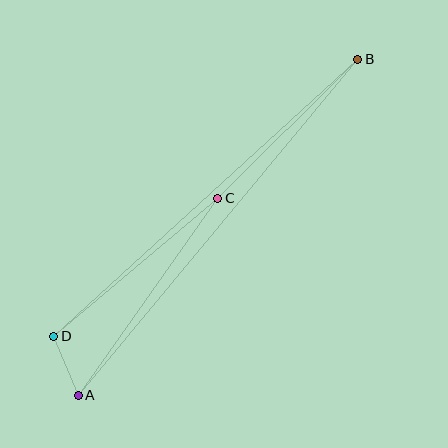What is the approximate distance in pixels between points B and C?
The distance between B and C is approximately 197 pixels.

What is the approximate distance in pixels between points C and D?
The distance between C and D is approximately 215 pixels.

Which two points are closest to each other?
Points A and D are closest to each other.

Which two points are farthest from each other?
Points A and B are farthest from each other.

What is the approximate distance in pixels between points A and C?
The distance between A and C is approximately 242 pixels.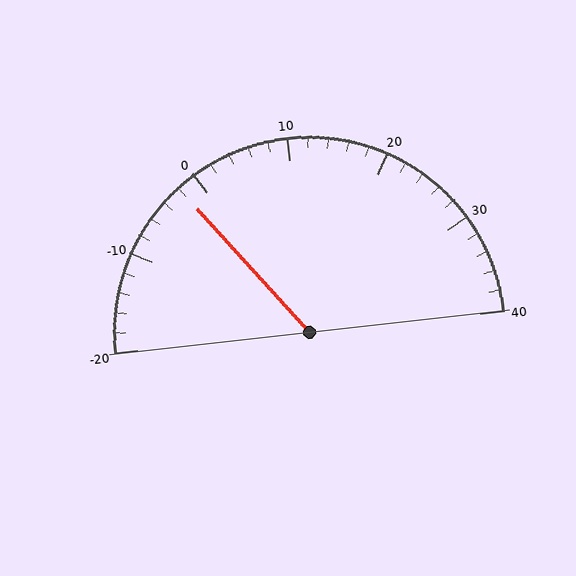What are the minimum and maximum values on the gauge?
The gauge ranges from -20 to 40.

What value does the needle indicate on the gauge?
The needle indicates approximately -2.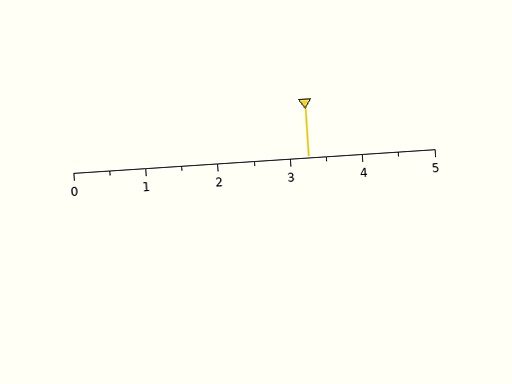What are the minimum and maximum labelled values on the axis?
The axis runs from 0 to 5.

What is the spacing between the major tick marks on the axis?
The major ticks are spaced 1 apart.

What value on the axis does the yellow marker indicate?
The marker indicates approximately 3.2.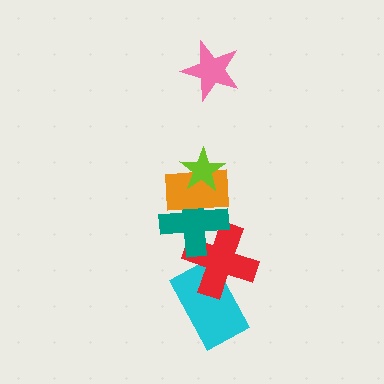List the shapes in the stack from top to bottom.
From top to bottom: the pink star, the lime star, the orange rectangle, the teal cross, the red cross, the cyan rectangle.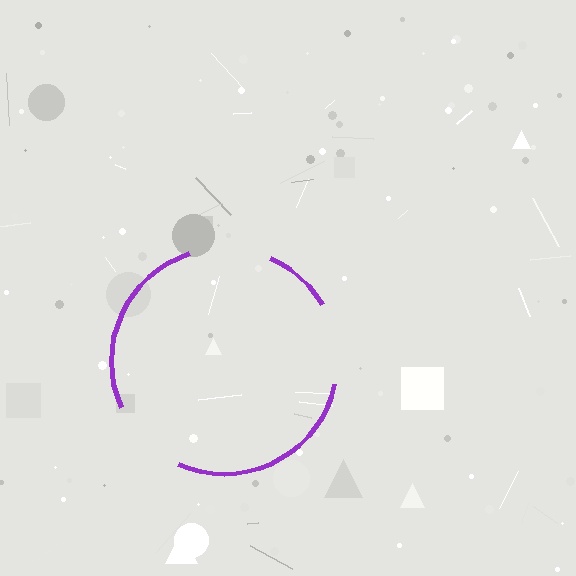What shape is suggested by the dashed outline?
The dashed outline suggests a circle.